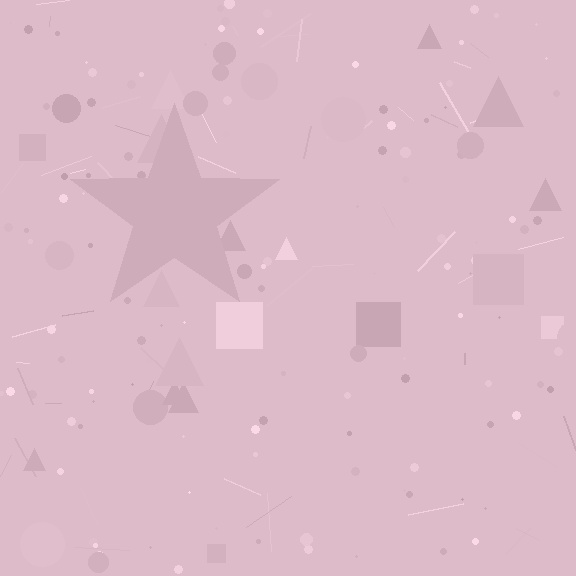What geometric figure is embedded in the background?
A star is embedded in the background.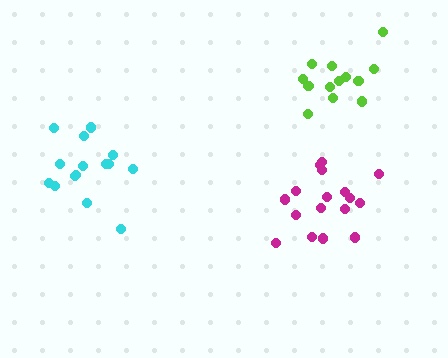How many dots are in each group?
Group 1: 15 dots, Group 2: 14 dots, Group 3: 17 dots (46 total).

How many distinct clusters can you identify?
There are 3 distinct clusters.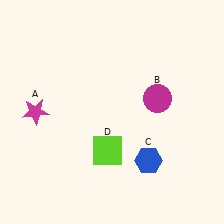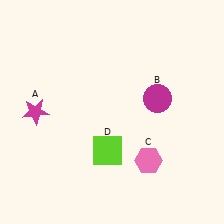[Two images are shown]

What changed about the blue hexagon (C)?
In Image 1, C is blue. In Image 2, it changed to pink.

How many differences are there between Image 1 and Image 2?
There is 1 difference between the two images.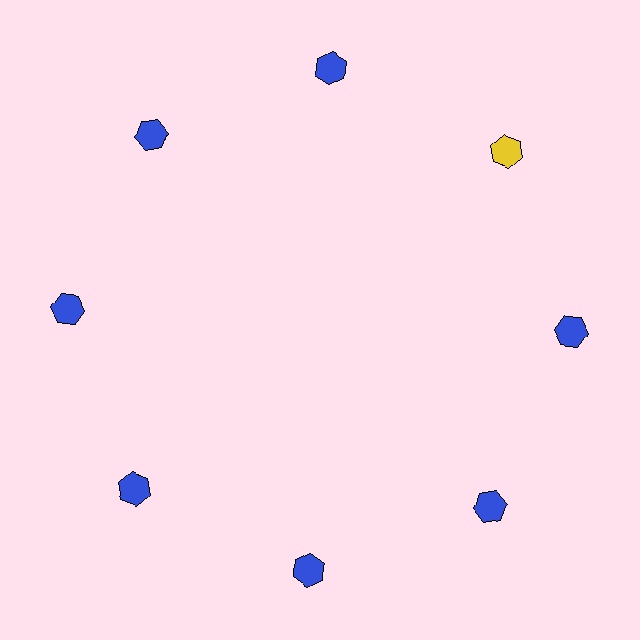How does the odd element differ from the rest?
It has a different color: yellow instead of blue.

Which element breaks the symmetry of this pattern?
The yellow hexagon at roughly the 2 o'clock position breaks the symmetry. All other shapes are blue hexagons.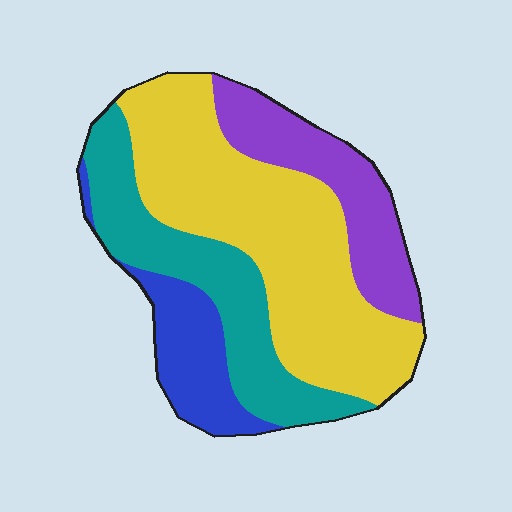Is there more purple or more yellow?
Yellow.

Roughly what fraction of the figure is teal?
Teal takes up less than a quarter of the figure.